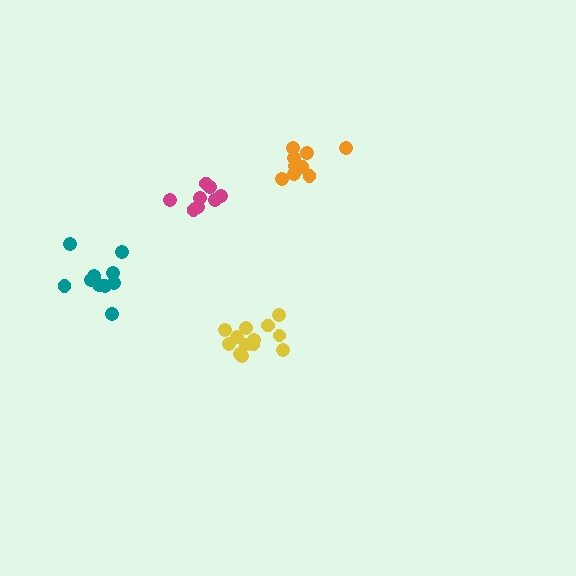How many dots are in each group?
Group 1: 13 dots, Group 2: 9 dots, Group 3: 8 dots, Group 4: 10 dots (40 total).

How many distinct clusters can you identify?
There are 4 distinct clusters.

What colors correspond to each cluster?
The clusters are colored: yellow, orange, magenta, teal.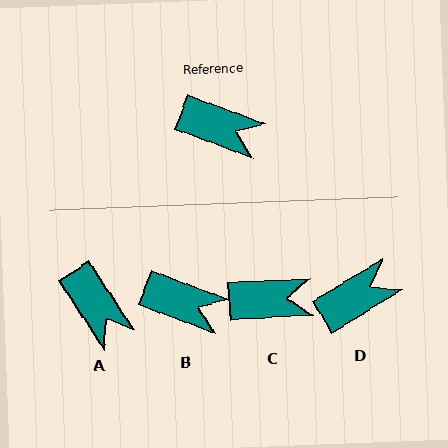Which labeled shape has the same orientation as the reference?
B.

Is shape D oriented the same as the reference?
No, it is off by about 52 degrees.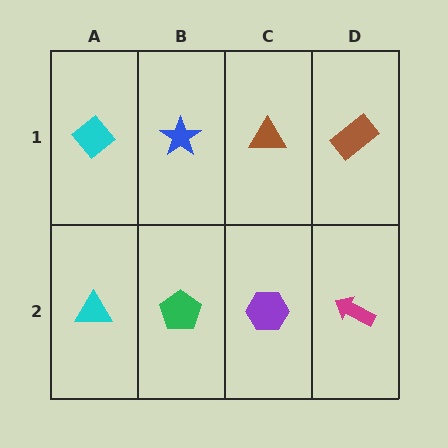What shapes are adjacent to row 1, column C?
A purple hexagon (row 2, column C), a blue star (row 1, column B), a brown rectangle (row 1, column D).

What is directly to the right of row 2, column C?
A magenta arrow.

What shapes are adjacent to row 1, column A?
A cyan triangle (row 2, column A), a blue star (row 1, column B).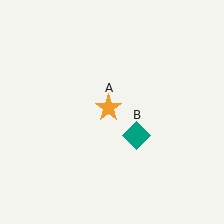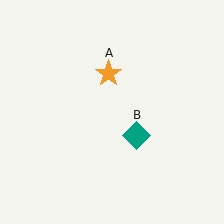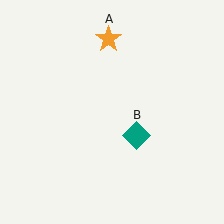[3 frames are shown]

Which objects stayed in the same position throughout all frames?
Teal diamond (object B) remained stationary.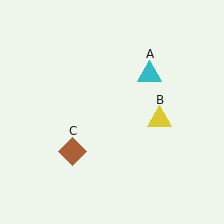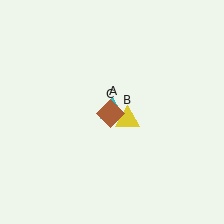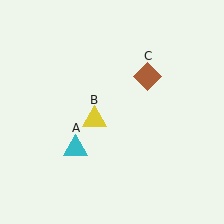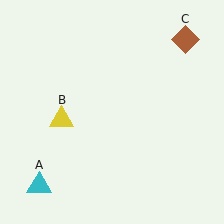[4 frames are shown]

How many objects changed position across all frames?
3 objects changed position: cyan triangle (object A), yellow triangle (object B), brown diamond (object C).